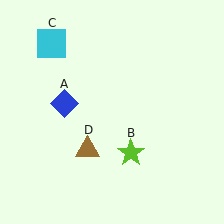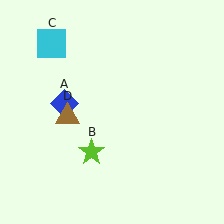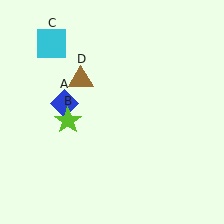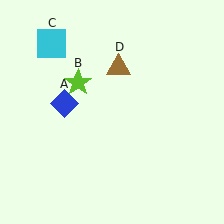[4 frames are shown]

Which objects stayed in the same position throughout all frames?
Blue diamond (object A) and cyan square (object C) remained stationary.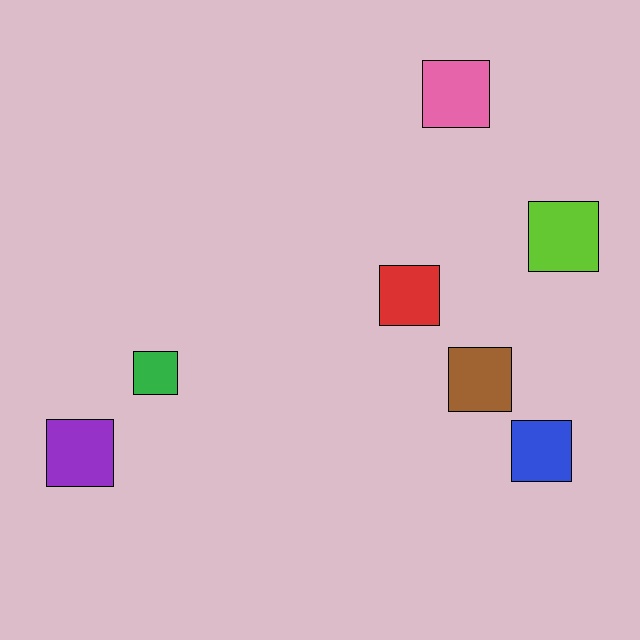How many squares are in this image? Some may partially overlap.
There are 7 squares.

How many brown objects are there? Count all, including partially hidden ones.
There is 1 brown object.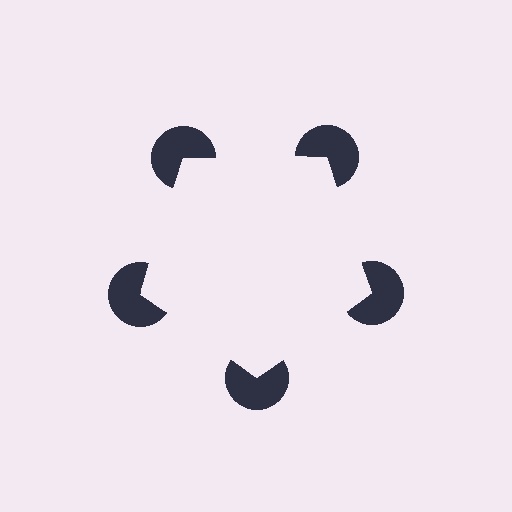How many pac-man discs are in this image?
There are 5 — one at each vertex of the illusory pentagon.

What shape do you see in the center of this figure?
An illusory pentagon — its edges are inferred from the aligned wedge cuts in the pac-man discs, not physically drawn.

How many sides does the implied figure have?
5 sides.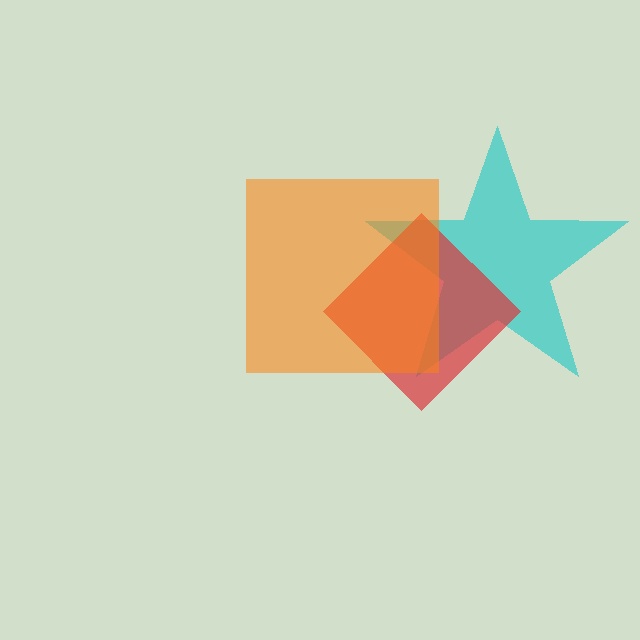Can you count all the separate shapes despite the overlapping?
Yes, there are 3 separate shapes.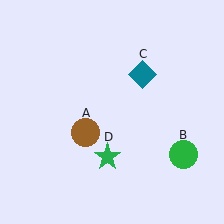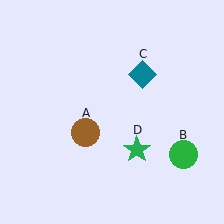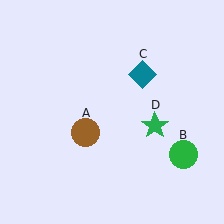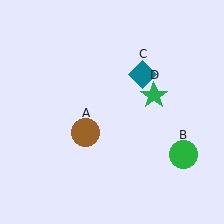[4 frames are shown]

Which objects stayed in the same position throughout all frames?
Brown circle (object A) and green circle (object B) and teal diamond (object C) remained stationary.